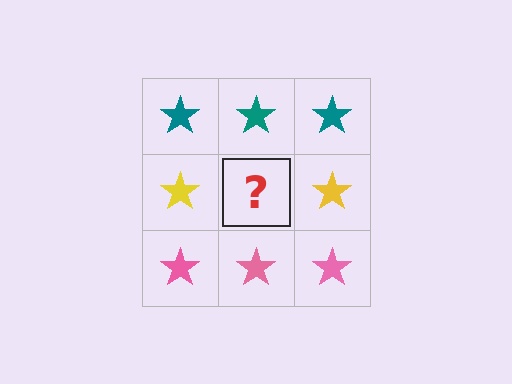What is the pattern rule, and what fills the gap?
The rule is that each row has a consistent color. The gap should be filled with a yellow star.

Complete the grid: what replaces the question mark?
The question mark should be replaced with a yellow star.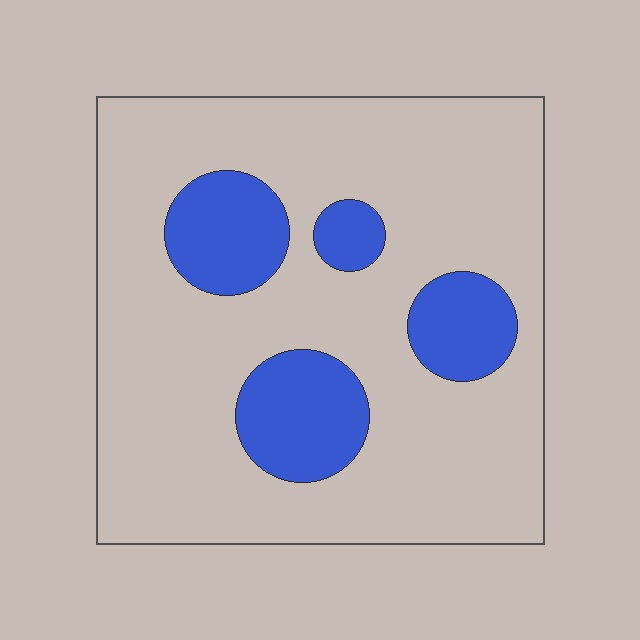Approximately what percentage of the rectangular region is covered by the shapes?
Approximately 20%.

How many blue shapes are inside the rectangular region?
4.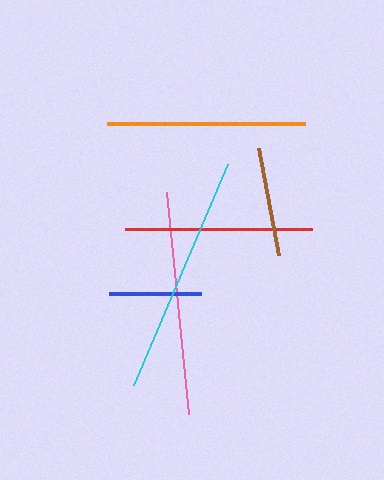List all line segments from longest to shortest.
From longest to shortest: cyan, pink, orange, red, brown, blue.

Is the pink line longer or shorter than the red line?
The pink line is longer than the red line.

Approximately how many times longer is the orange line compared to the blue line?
The orange line is approximately 2.1 times the length of the blue line.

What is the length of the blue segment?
The blue segment is approximately 92 pixels long.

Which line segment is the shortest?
The blue line is the shortest at approximately 92 pixels.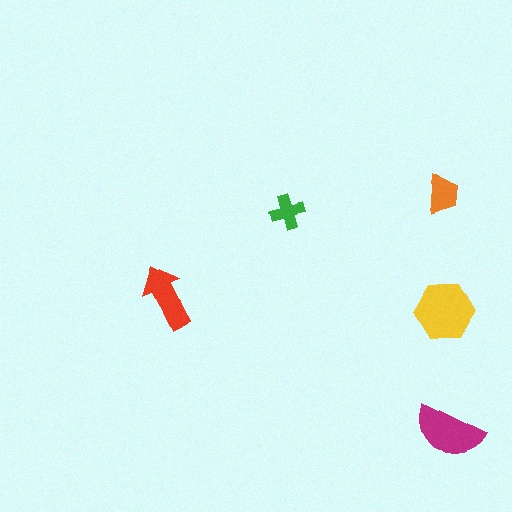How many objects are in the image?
There are 5 objects in the image.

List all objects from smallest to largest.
The green cross, the orange trapezoid, the red arrow, the magenta semicircle, the yellow hexagon.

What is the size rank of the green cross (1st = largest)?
5th.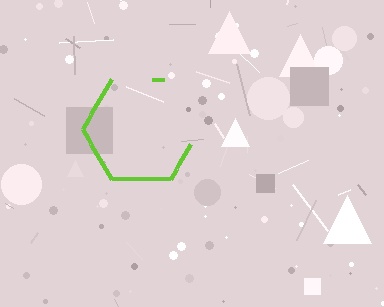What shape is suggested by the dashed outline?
The dashed outline suggests a hexagon.